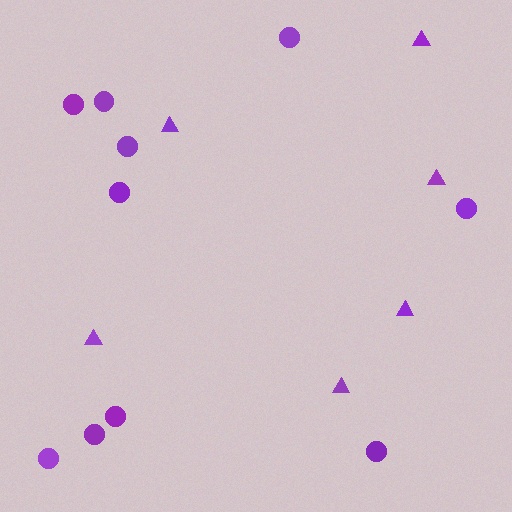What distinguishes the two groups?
There are 2 groups: one group of triangles (6) and one group of circles (10).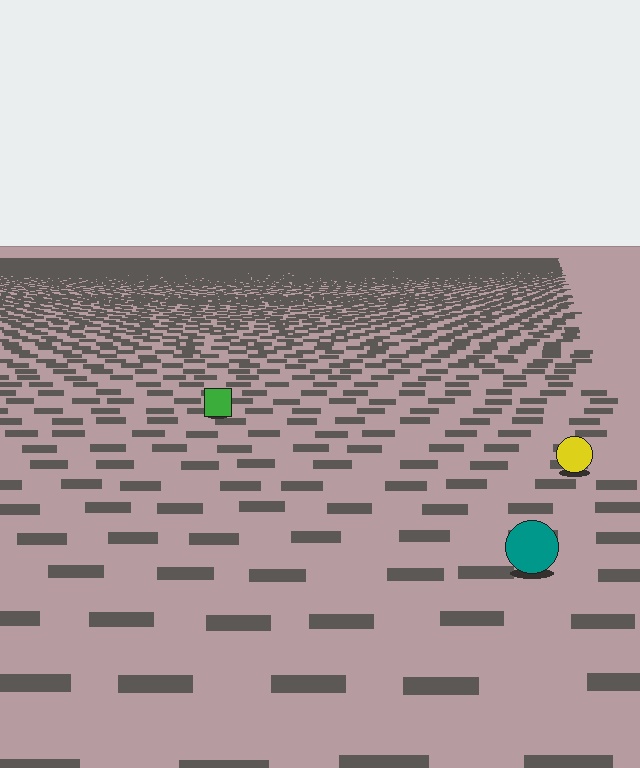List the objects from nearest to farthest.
From nearest to farthest: the teal circle, the yellow circle, the green square.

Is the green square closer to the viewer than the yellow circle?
No. The yellow circle is closer — you can tell from the texture gradient: the ground texture is coarser near it.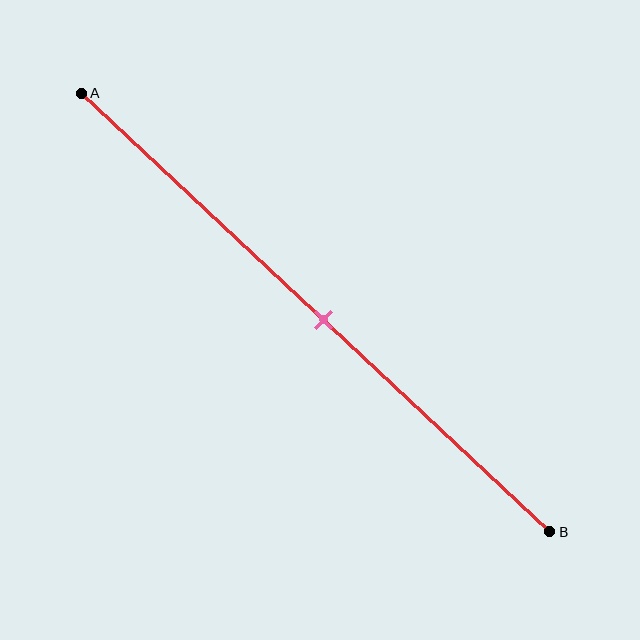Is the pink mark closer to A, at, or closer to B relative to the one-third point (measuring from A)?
The pink mark is closer to point B than the one-third point of segment AB.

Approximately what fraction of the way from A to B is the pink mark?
The pink mark is approximately 50% of the way from A to B.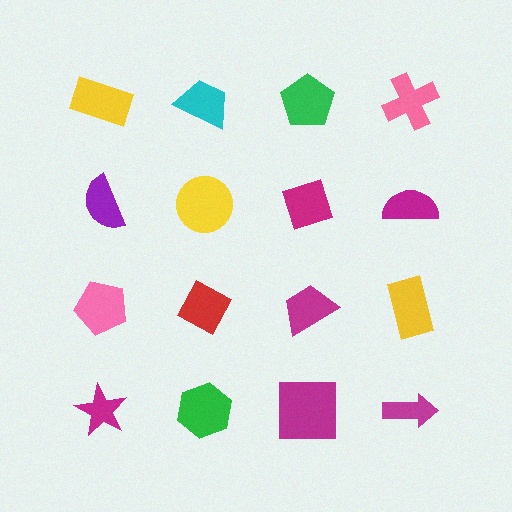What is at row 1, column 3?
A green pentagon.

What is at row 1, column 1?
A yellow rectangle.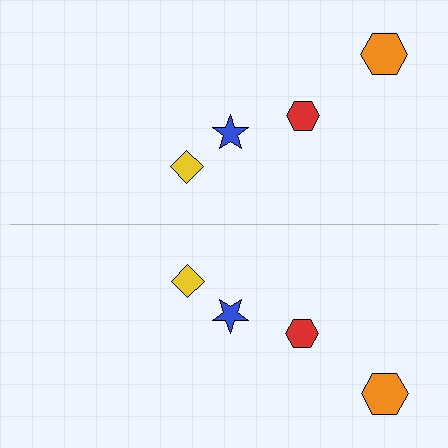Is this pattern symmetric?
Yes, this pattern has bilateral (reflection) symmetry.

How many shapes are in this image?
There are 8 shapes in this image.